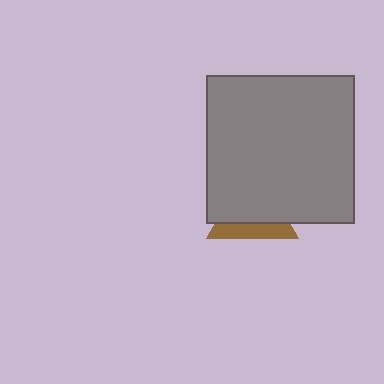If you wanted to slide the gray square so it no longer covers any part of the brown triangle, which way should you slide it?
Slide it up — that is the most direct way to separate the two shapes.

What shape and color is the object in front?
The object in front is a gray square.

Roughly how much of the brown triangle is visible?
A small part of it is visible (roughly 36%).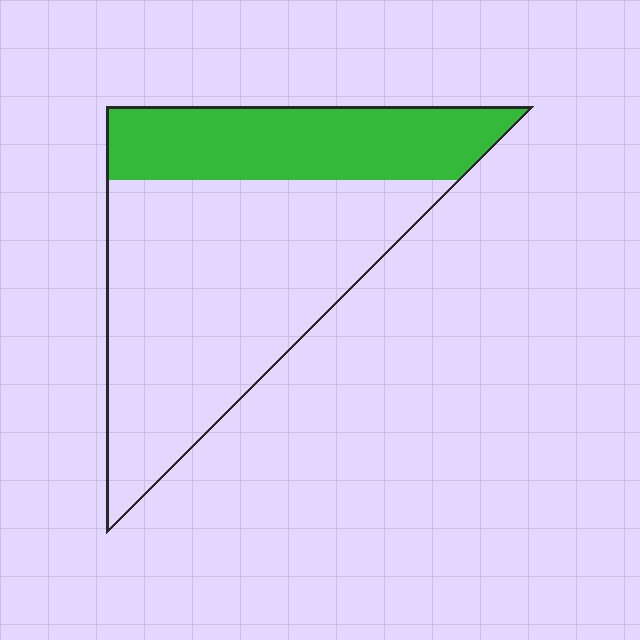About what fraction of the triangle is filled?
About one third (1/3).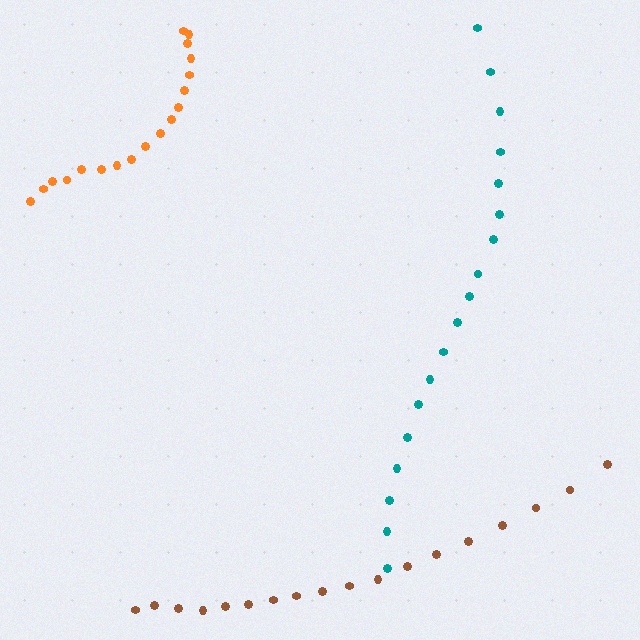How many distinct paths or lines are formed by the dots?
There are 3 distinct paths.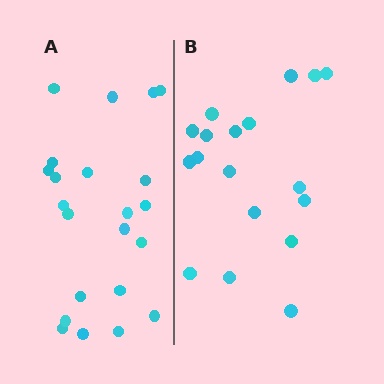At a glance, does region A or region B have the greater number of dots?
Region A (the left region) has more dots.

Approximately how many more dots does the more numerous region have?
Region A has about 4 more dots than region B.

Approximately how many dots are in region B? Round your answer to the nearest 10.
About 20 dots. (The exact count is 18, which rounds to 20.)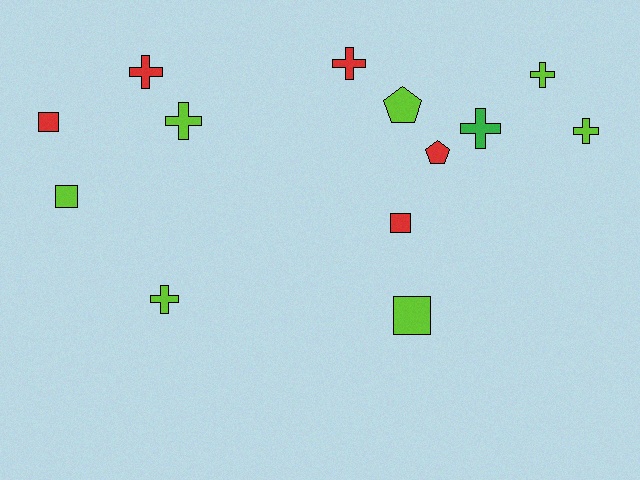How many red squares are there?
There are 2 red squares.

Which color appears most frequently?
Lime, with 7 objects.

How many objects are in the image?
There are 13 objects.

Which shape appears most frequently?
Cross, with 7 objects.